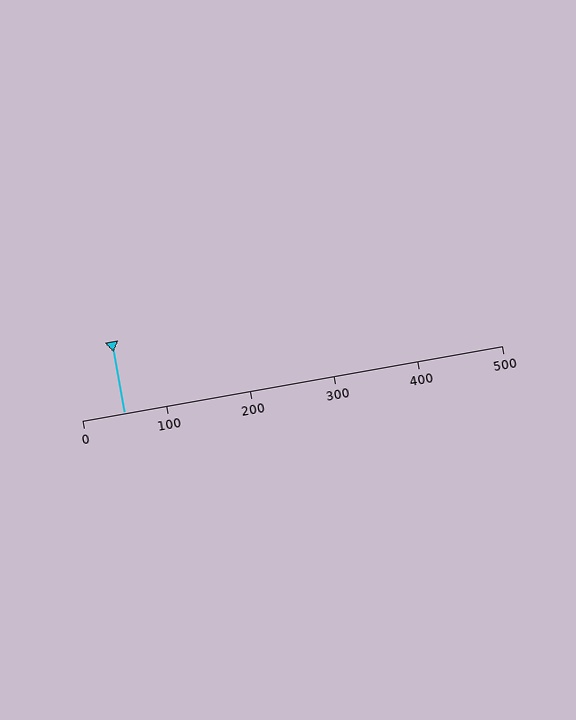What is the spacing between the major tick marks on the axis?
The major ticks are spaced 100 apart.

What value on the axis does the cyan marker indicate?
The marker indicates approximately 50.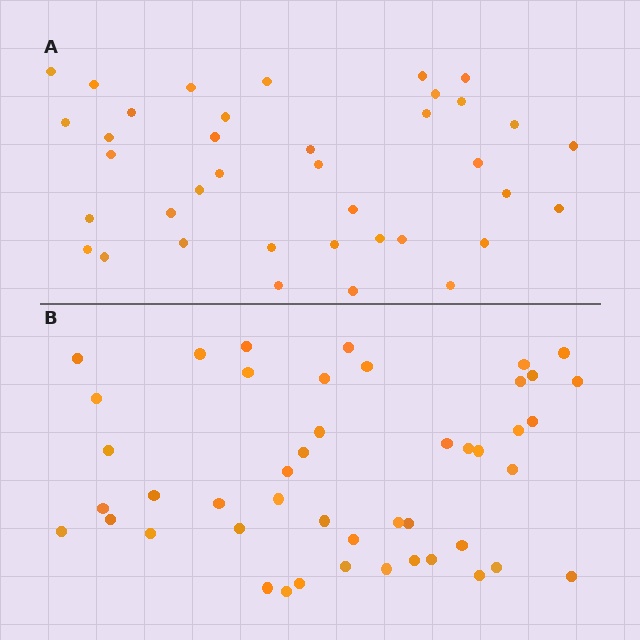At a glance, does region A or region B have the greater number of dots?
Region B (the bottom region) has more dots.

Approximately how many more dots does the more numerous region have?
Region B has roughly 8 or so more dots than region A.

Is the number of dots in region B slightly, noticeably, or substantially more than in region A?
Region B has only slightly more — the two regions are fairly close. The ratio is roughly 1.2 to 1.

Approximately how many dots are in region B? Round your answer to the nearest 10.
About 50 dots. (The exact count is 46, which rounds to 50.)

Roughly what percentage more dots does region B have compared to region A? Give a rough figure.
About 20% more.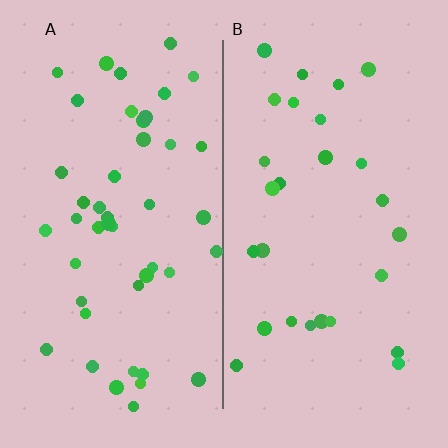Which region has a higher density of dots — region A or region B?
A (the left).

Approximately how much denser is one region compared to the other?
Approximately 1.7× — region A over region B.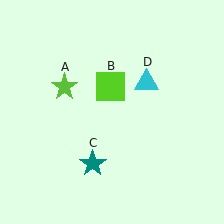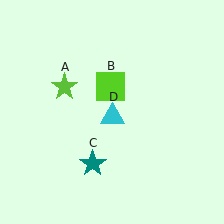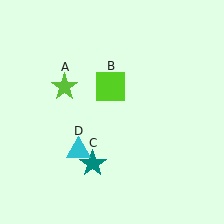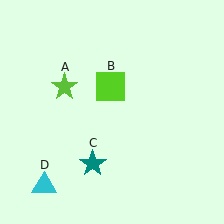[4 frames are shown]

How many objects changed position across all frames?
1 object changed position: cyan triangle (object D).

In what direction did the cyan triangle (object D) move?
The cyan triangle (object D) moved down and to the left.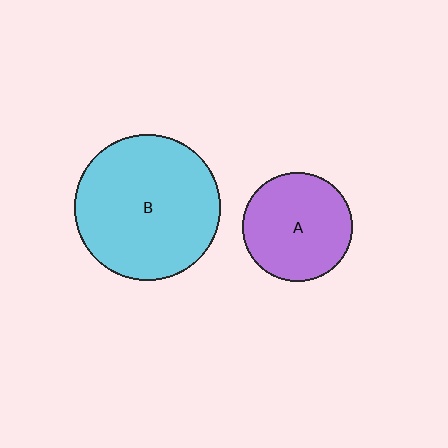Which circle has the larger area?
Circle B (cyan).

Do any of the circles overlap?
No, none of the circles overlap.